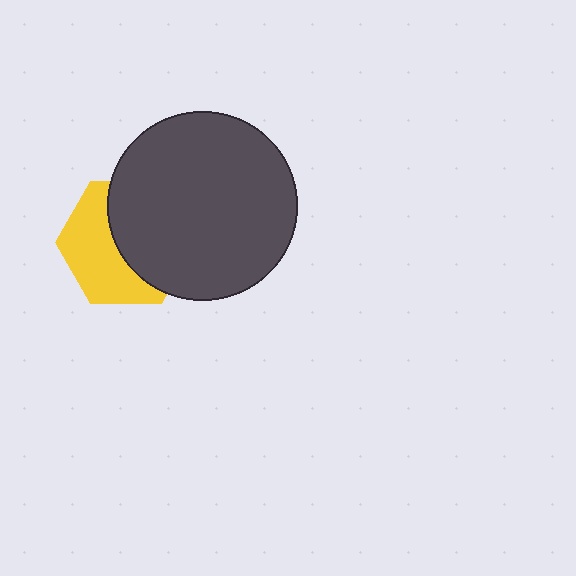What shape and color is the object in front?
The object in front is a dark gray circle.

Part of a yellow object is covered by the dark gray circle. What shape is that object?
It is a hexagon.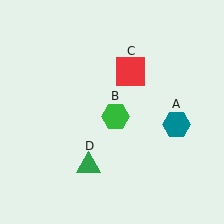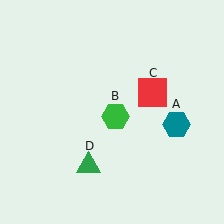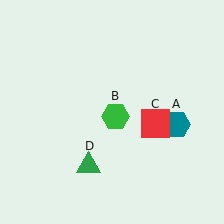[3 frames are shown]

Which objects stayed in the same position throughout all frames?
Teal hexagon (object A) and green hexagon (object B) and green triangle (object D) remained stationary.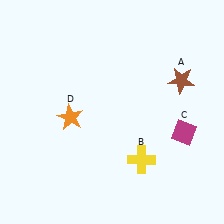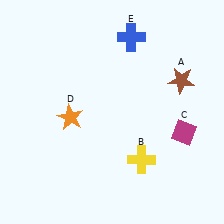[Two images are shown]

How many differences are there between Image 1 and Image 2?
There is 1 difference between the two images.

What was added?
A blue cross (E) was added in Image 2.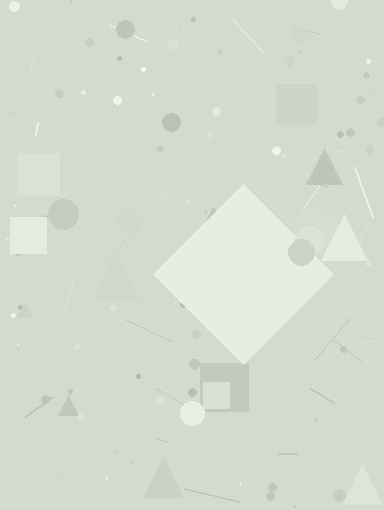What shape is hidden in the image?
A diamond is hidden in the image.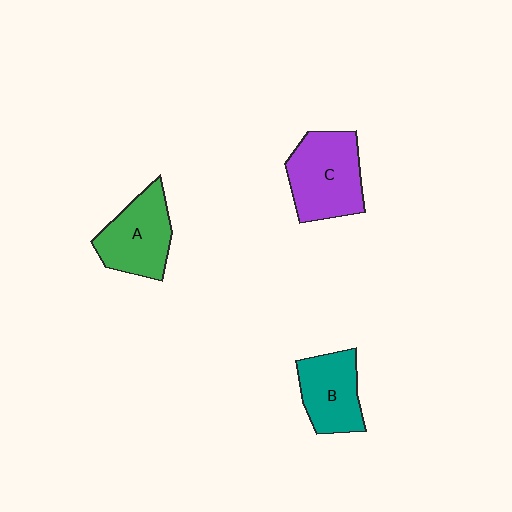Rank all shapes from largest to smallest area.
From largest to smallest: C (purple), A (green), B (teal).